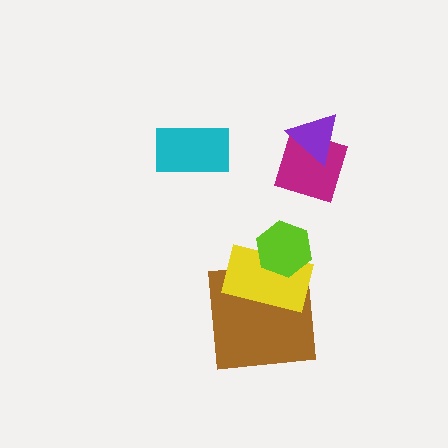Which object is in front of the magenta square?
The purple triangle is in front of the magenta square.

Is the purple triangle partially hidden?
No, no other shape covers it.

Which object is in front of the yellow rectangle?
The lime hexagon is in front of the yellow rectangle.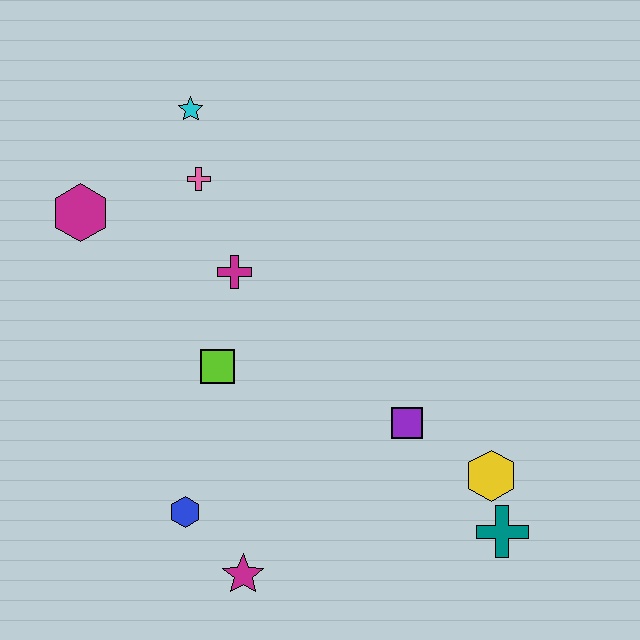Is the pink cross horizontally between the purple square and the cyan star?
Yes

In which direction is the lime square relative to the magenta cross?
The lime square is below the magenta cross.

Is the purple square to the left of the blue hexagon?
No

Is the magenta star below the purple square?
Yes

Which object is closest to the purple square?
The yellow hexagon is closest to the purple square.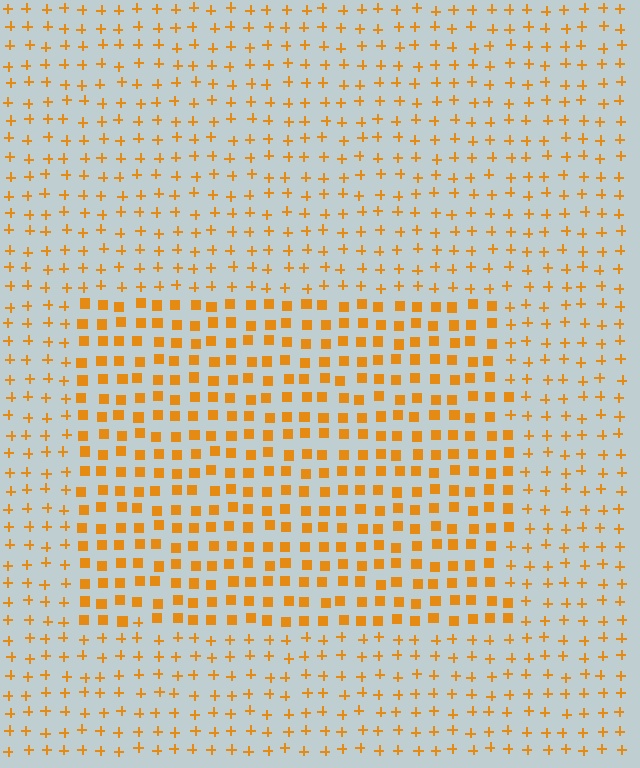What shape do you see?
I see a rectangle.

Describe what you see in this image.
The image is filled with small orange elements arranged in a uniform grid. A rectangle-shaped region contains squares, while the surrounding area contains plus signs. The boundary is defined purely by the change in element shape.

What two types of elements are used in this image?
The image uses squares inside the rectangle region and plus signs outside it.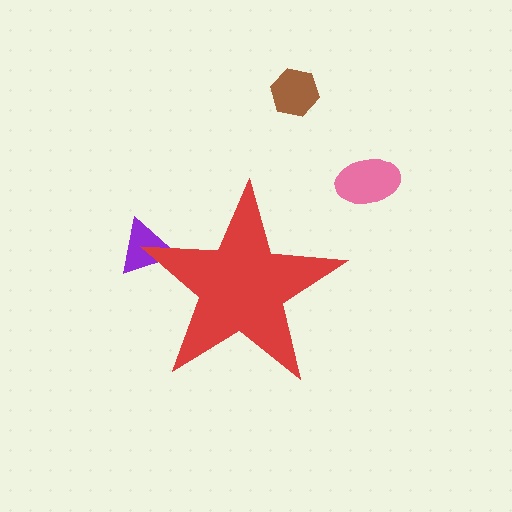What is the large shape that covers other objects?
A red star.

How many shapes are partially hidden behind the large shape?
1 shape is partially hidden.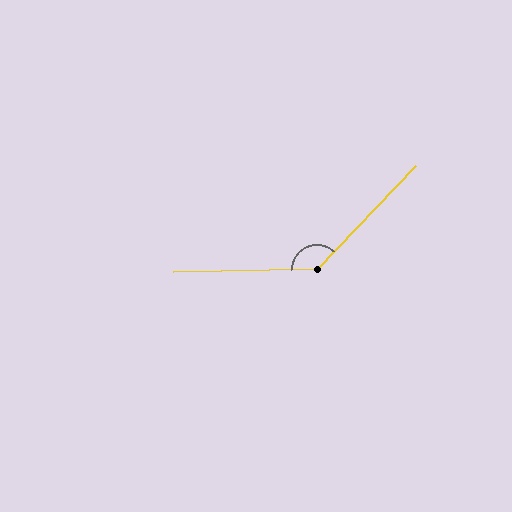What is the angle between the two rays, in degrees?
Approximately 135 degrees.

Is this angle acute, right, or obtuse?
It is obtuse.